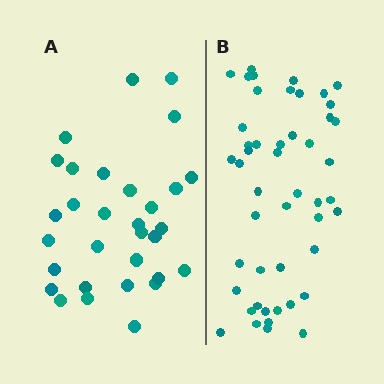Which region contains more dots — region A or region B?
Region B (the right region) has more dots.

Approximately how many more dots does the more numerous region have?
Region B has approximately 15 more dots than region A.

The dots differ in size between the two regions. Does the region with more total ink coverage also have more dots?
No. Region A has more total ink coverage because its dots are larger, but region B actually contains more individual dots. Total area can be misleading — the number of items is what matters here.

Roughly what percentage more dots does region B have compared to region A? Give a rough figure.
About 55% more.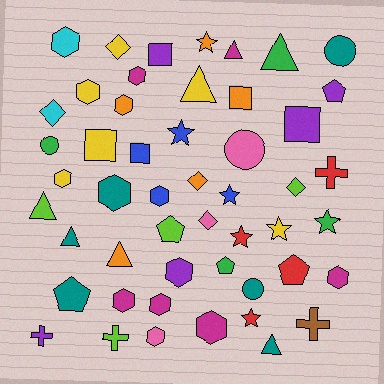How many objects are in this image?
There are 50 objects.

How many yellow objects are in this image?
There are 6 yellow objects.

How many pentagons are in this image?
There are 5 pentagons.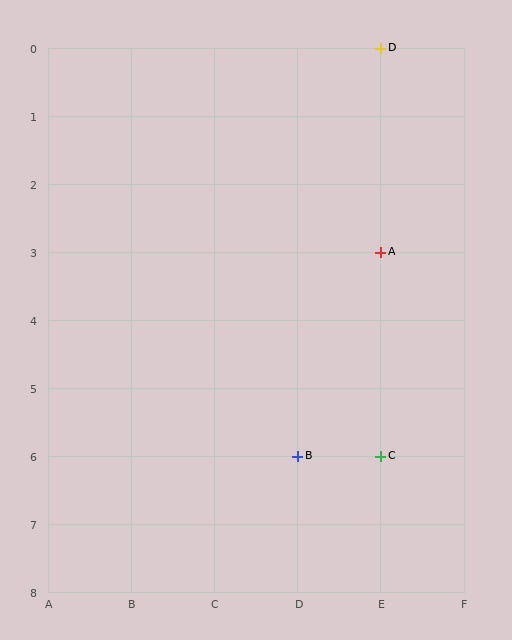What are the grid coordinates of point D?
Point D is at grid coordinates (E, 0).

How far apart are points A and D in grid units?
Points A and D are 3 rows apart.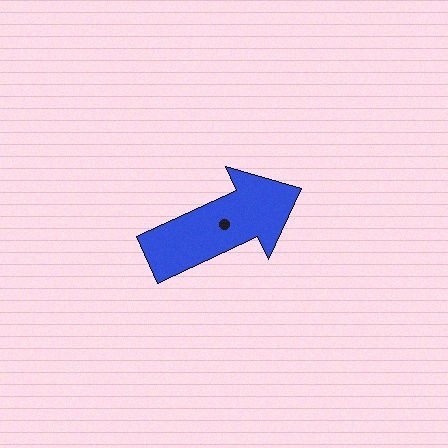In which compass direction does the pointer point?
Northeast.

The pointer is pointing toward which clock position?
Roughly 2 o'clock.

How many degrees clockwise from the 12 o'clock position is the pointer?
Approximately 65 degrees.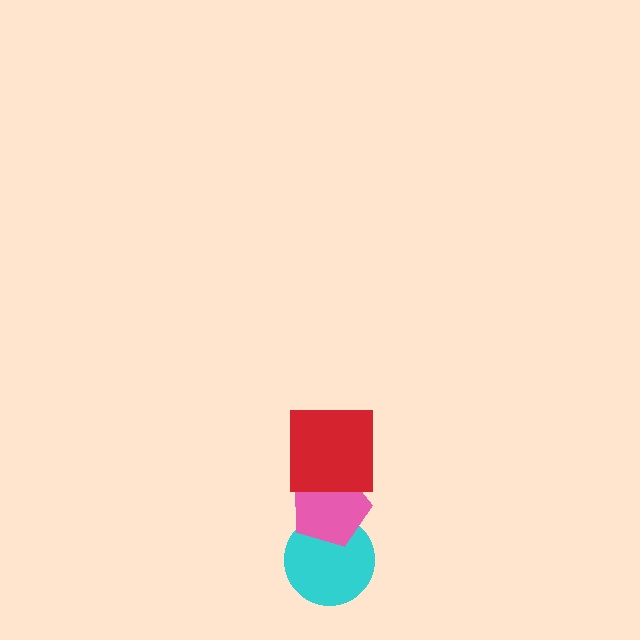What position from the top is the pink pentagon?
The pink pentagon is 2nd from the top.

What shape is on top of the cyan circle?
The pink pentagon is on top of the cyan circle.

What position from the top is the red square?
The red square is 1st from the top.